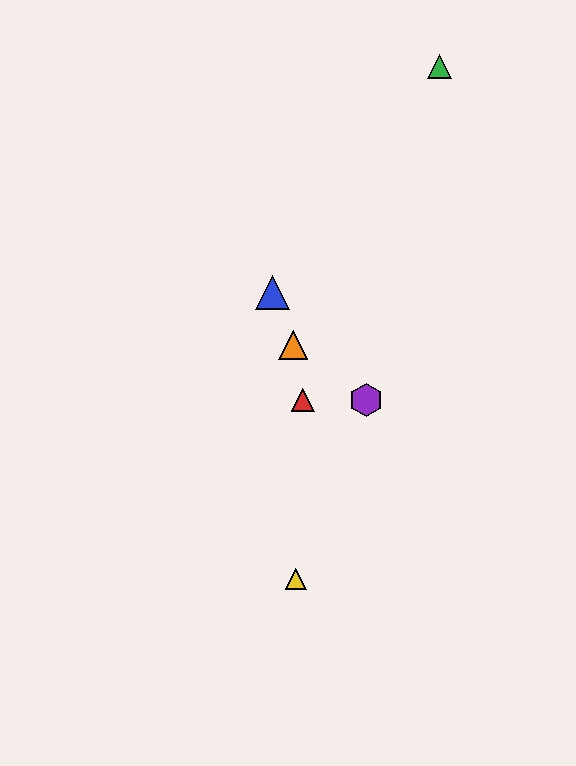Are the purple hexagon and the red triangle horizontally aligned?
Yes, both are at y≈400.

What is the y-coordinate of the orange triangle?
The orange triangle is at y≈345.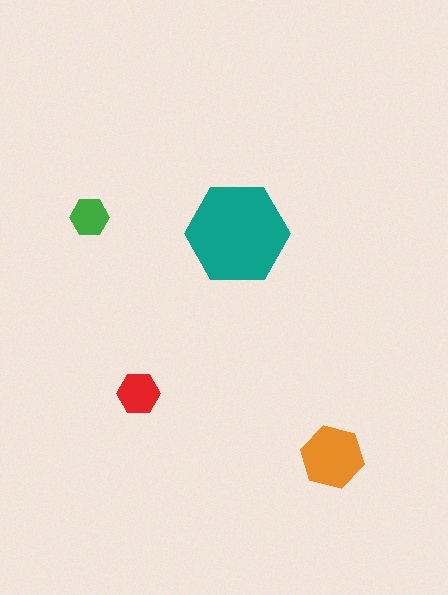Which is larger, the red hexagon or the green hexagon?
The red one.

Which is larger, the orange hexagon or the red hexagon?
The orange one.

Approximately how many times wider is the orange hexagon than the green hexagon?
About 1.5 times wider.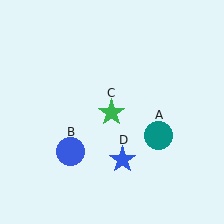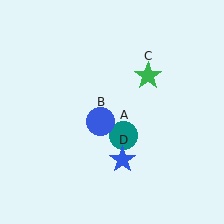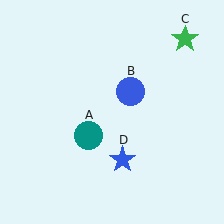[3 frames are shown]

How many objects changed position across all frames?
3 objects changed position: teal circle (object A), blue circle (object B), green star (object C).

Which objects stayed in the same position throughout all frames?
Blue star (object D) remained stationary.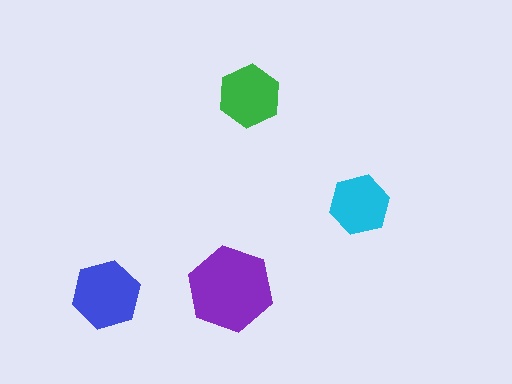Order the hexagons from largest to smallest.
the purple one, the blue one, the green one, the cyan one.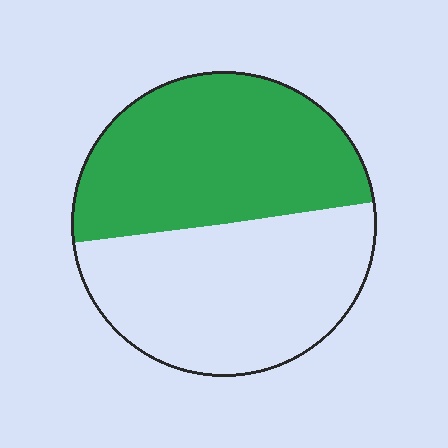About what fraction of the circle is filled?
About one half (1/2).